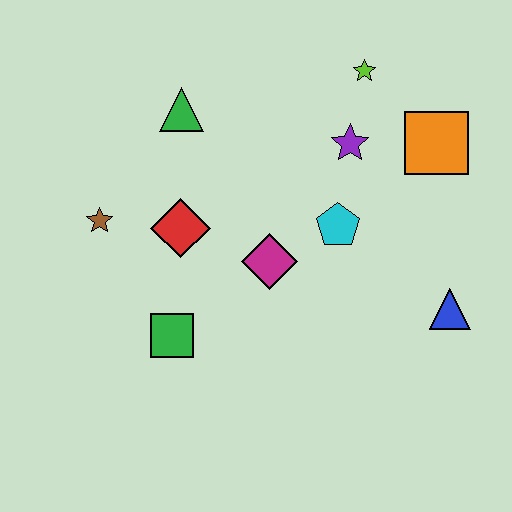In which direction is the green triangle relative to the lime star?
The green triangle is to the left of the lime star.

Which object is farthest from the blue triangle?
The brown star is farthest from the blue triangle.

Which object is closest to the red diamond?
The brown star is closest to the red diamond.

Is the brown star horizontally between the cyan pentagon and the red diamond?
No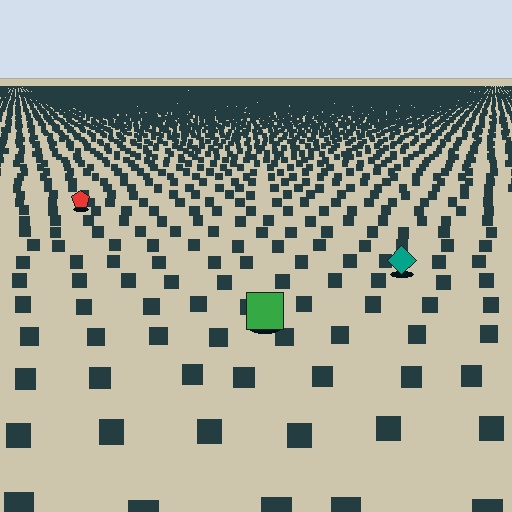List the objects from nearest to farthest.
From nearest to farthest: the green square, the teal diamond, the red pentagon.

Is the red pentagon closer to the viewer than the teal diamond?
No. The teal diamond is closer — you can tell from the texture gradient: the ground texture is coarser near it.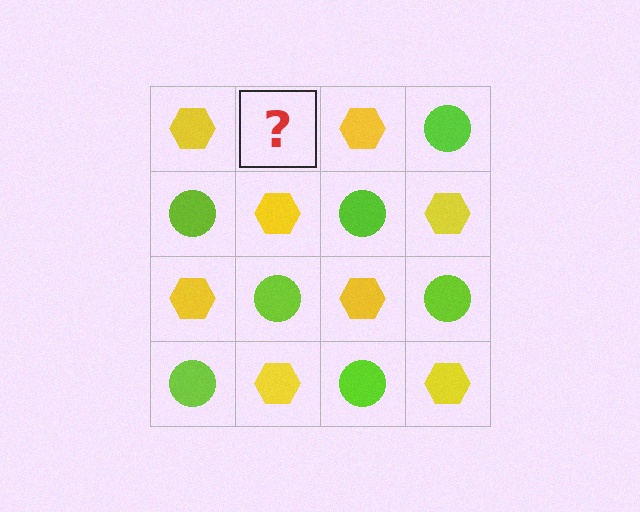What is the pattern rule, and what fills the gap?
The rule is that it alternates yellow hexagon and lime circle in a checkerboard pattern. The gap should be filled with a lime circle.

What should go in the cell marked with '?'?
The missing cell should contain a lime circle.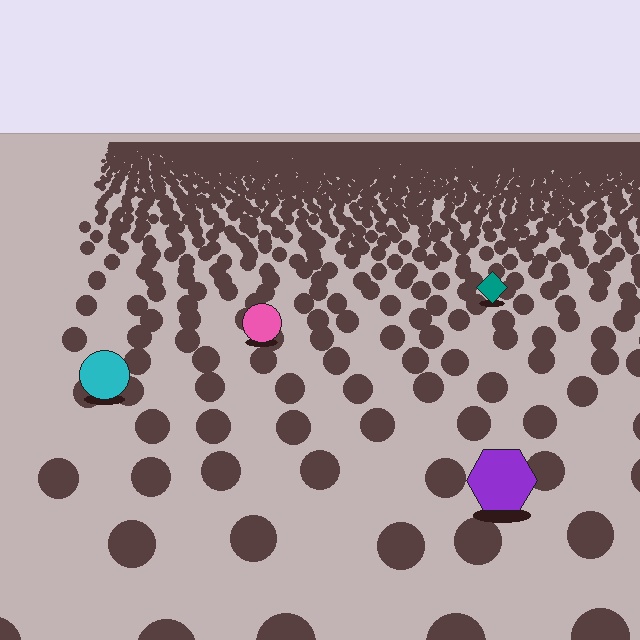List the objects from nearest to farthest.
From nearest to farthest: the purple hexagon, the cyan circle, the pink circle, the teal diamond.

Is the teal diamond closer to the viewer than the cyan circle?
No. The cyan circle is closer — you can tell from the texture gradient: the ground texture is coarser near it.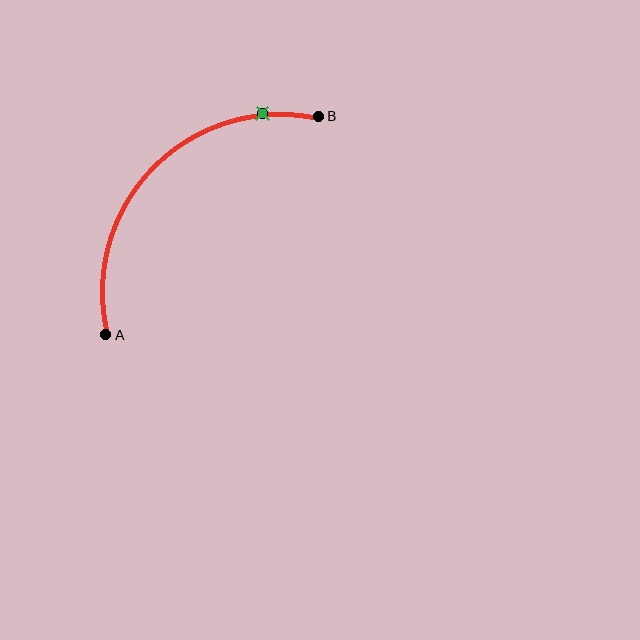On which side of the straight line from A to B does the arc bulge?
The arc bulges above and to the left of the straight line connecting A and B.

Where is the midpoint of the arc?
The arc midpoint is the point on the curve farthest from the straight line joining A and B. It sits above and to the left of that line.